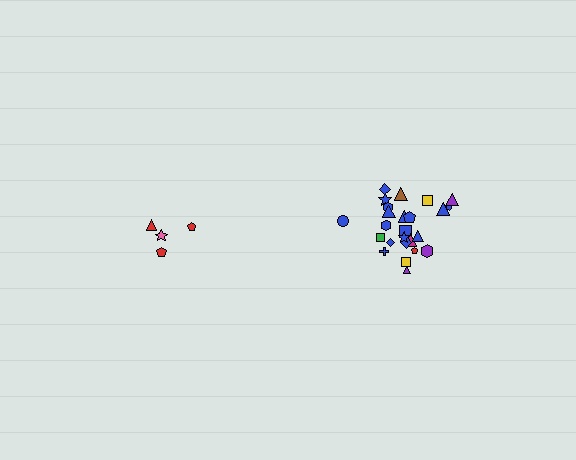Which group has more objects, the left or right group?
The right group.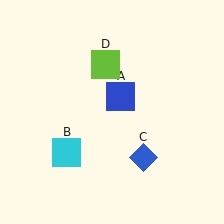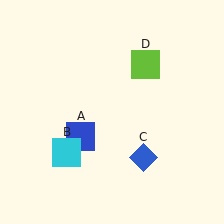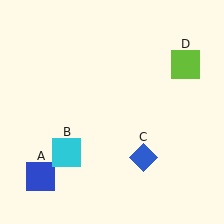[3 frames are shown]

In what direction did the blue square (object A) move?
The blue square (object A) moved down and to the left.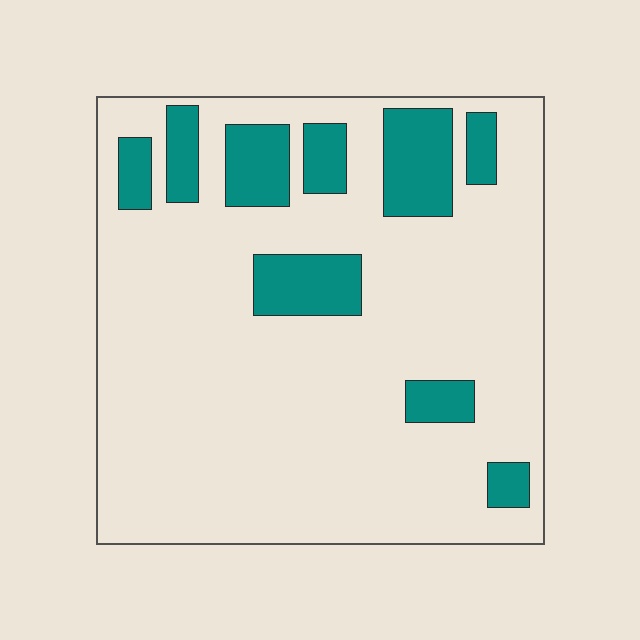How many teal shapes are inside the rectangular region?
9.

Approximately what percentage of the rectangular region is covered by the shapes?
Approximately 20%.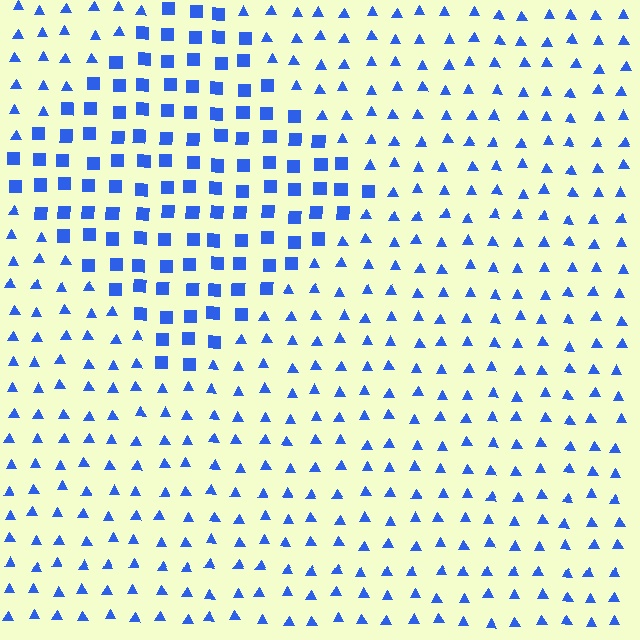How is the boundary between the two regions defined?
The boundary is defined by a change in element shape: squares inside vs. triangles outside. All elements share the same color and spacing.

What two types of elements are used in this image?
The image uses squares inside the diamond region and triangles outside it.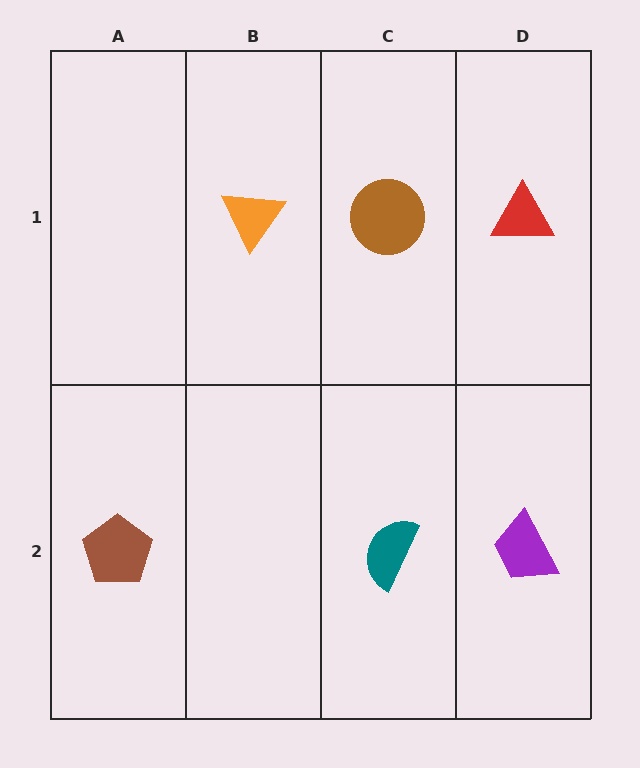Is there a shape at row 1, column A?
No, that cell is empty.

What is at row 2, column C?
A teal semicircle.